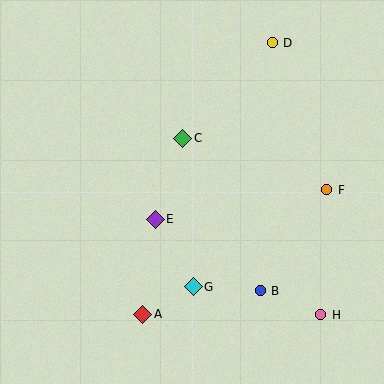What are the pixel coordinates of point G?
Point G is at (193, 287).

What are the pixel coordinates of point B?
Point B is at (260, 291).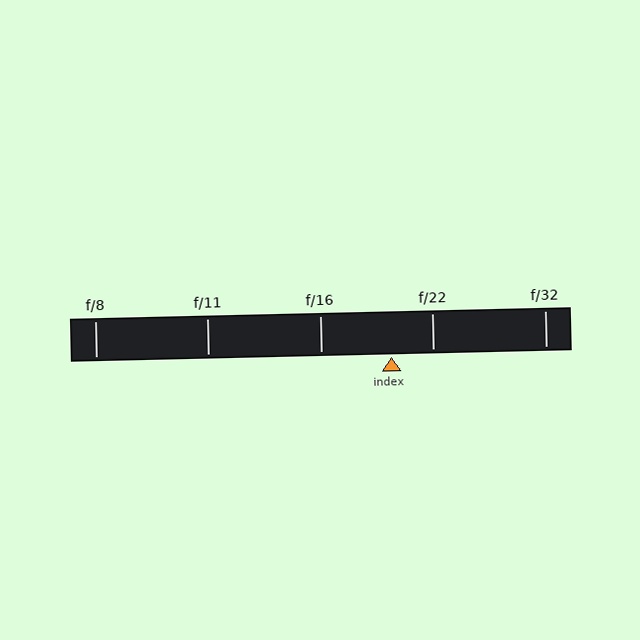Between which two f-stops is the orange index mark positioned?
The index mark is between f/16 and f/22.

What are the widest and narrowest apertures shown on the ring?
The widest aperture shown is f/8 and the narrowest is f/32.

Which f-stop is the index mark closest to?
The index mark is closest to f/22.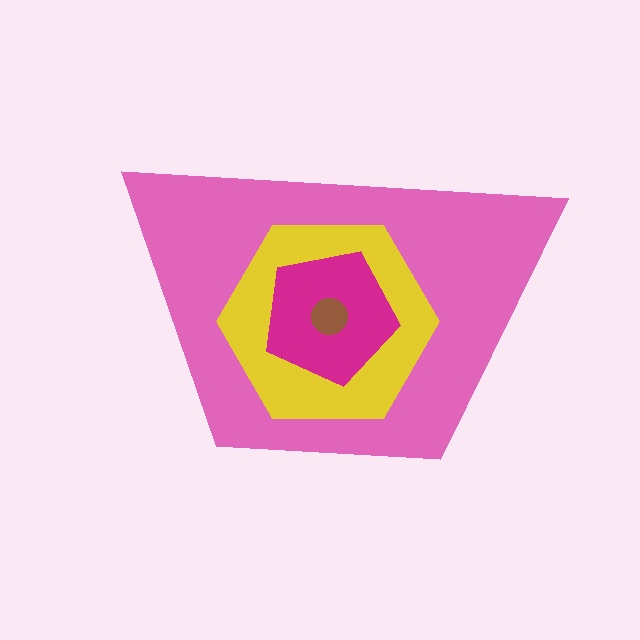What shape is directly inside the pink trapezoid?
The yellow hexagon.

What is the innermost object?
The brown circle.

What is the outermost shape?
The pink trapezoid.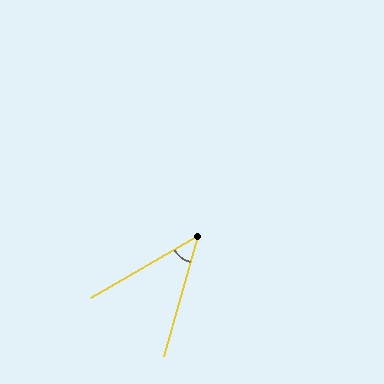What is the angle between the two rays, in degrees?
Approximately 44 degrees.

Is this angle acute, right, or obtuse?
It is acute.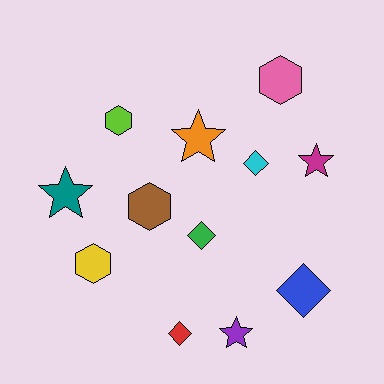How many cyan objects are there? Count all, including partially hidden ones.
There is 1 cyan object.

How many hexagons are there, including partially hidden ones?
There are 4 hexagons.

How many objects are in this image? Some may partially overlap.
There are 12 objects.